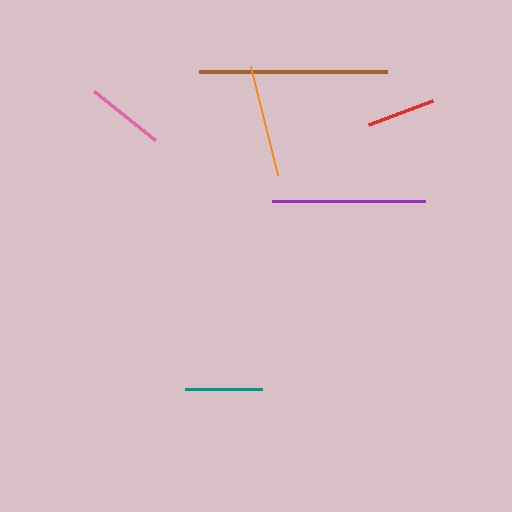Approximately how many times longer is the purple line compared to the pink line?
The purple line is approximately 1.9 times the length of the pink line.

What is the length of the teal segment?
The teal segment is approximately 77 pixels long.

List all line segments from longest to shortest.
From longest to shortest: brown, purple, orange, pink, teal, red.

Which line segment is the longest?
The brown line is the longest at approximately 188 pixels.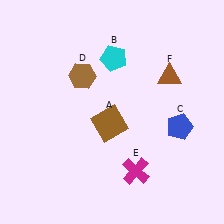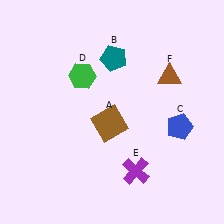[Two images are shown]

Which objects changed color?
B changed from cyan to teal. D changed from brown to green. E changed from magenta to purple.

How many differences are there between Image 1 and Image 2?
There are 3 differences between the two images.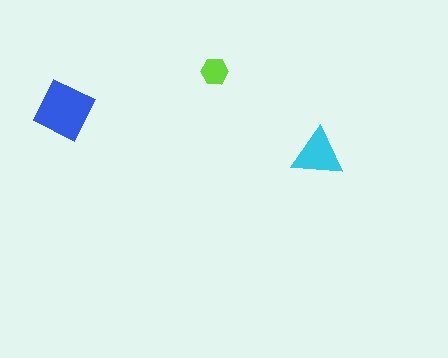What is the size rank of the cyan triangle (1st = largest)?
2nd.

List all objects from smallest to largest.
The lime hexagon, the cyan triangle, the blue square.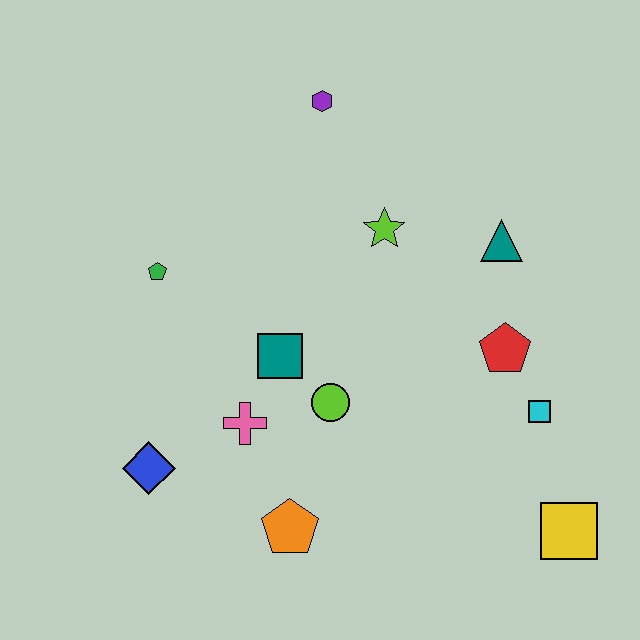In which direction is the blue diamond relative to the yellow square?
The blue diamond is to the left of the yellow square.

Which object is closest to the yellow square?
The cyan square is closest to the yellow square.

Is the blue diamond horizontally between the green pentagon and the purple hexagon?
No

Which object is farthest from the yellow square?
The purple hexagon is farthest from the yellow square.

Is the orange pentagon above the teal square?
No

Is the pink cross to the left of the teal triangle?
Yes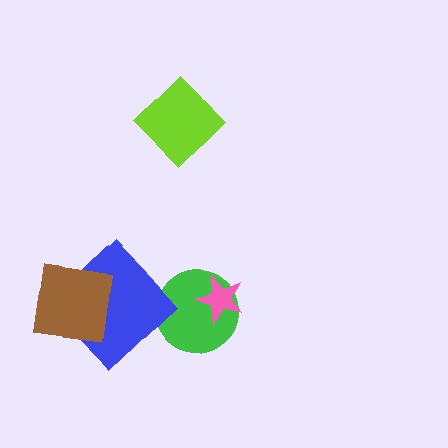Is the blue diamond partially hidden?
Yes, it is partially covered by another shape.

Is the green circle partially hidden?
Yes, it is partially covered by another shape.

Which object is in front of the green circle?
The pink star is in front of the green circle.